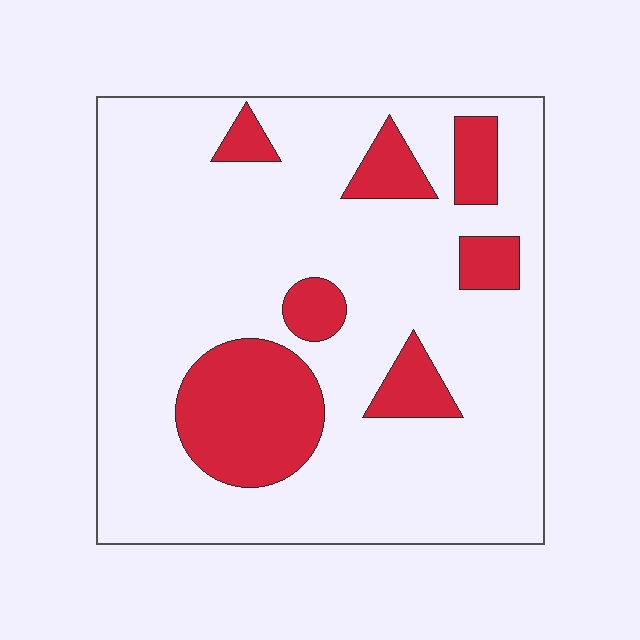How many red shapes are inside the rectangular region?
7.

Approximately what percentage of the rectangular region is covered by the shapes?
Approximately 20%.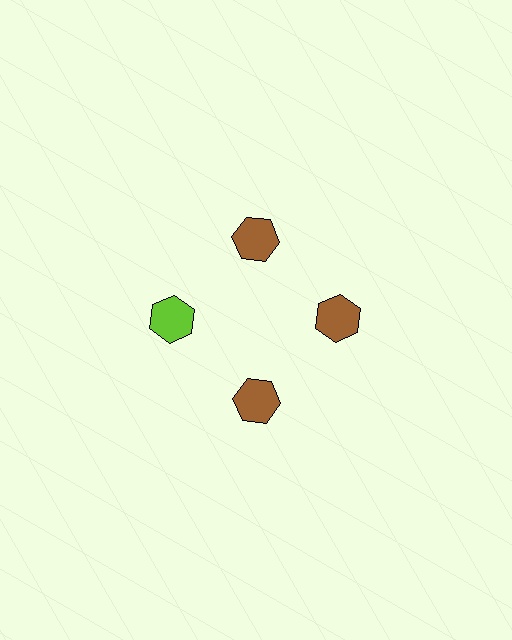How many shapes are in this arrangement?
There are 4 shapes arranged in a ring pattern.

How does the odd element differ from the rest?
It has a different color: lime instead of brown.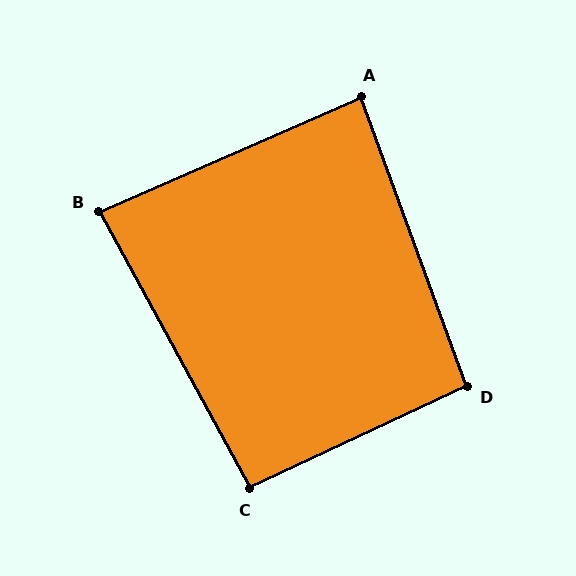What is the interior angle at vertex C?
Approximately 94 degrees (approximately right).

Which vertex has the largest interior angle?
D, at approximately 95 degrees.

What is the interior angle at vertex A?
Approximately 86 degrees (approximately right).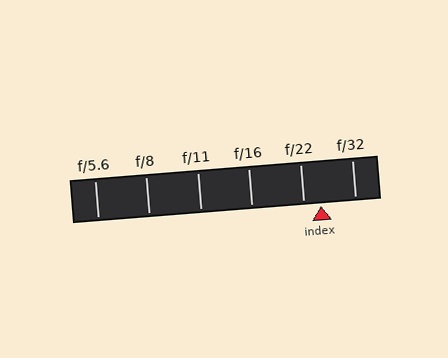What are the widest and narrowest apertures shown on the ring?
The widest aperture shown is f/5.6 and the narrowest is f/32.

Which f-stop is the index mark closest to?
The index mark is closest to f/22.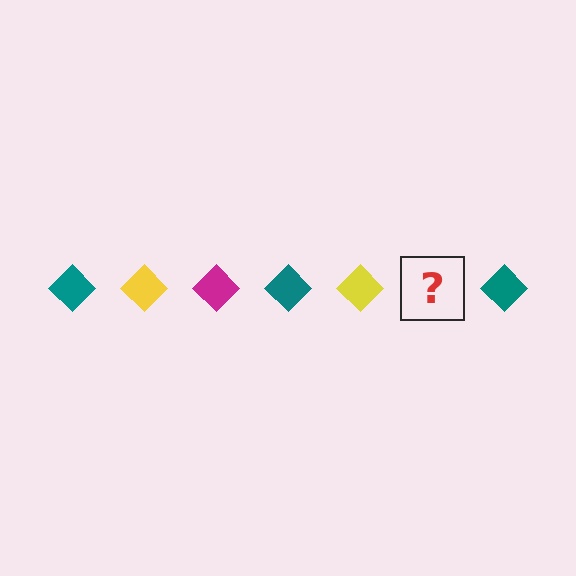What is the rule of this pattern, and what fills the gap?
The rule is that the pattern cycles through teal, yellow, magenta diamonds. The gap should be filled with a magenta diamond.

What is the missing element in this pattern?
The missing element is a magenta diamond.